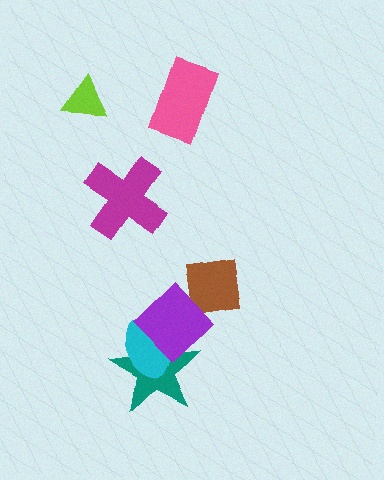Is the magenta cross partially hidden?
No, no other shape covers it.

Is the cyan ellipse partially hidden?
Yes, it is partially covered by another shape.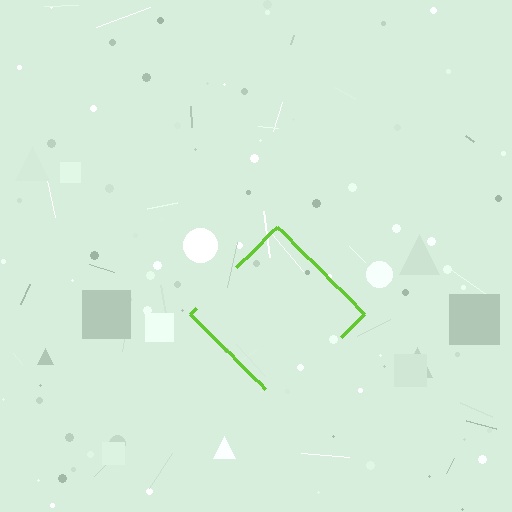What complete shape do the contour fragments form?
The contour fragments form a diamond.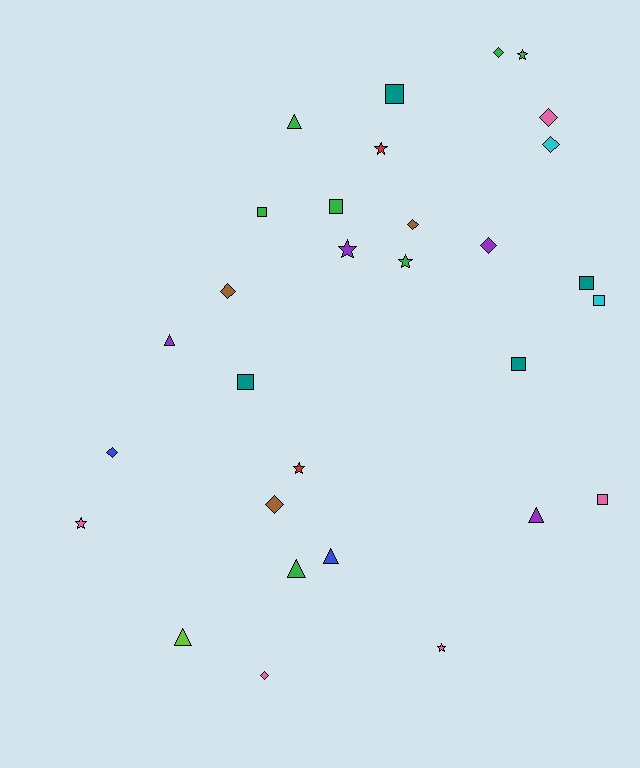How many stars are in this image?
There are 7 stars.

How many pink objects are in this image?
There are 5 pink objects.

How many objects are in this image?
There are 30 objects.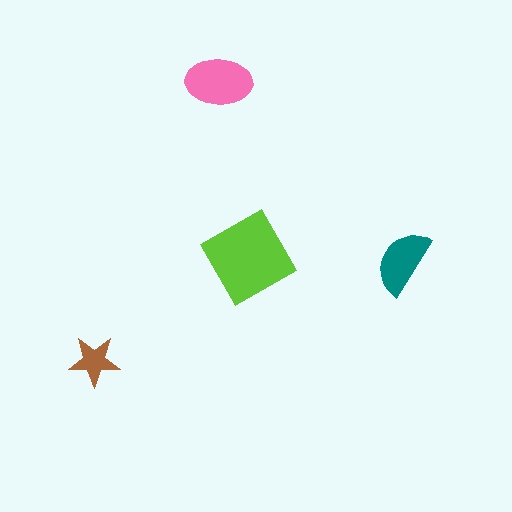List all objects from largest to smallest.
The lime square, the pink ellipse, the teal semicircle, the brown star.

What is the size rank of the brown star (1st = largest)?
4th.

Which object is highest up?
The pink ellipse is topmost.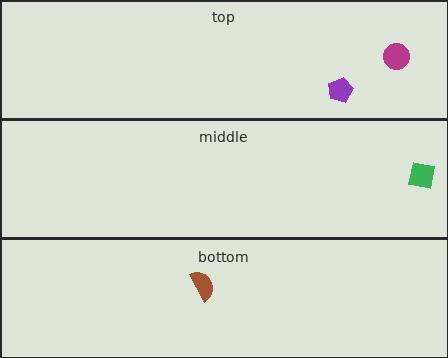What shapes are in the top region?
The magenta circle, the purple pentagon.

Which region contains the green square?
The middle region.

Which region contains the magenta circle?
The top region.